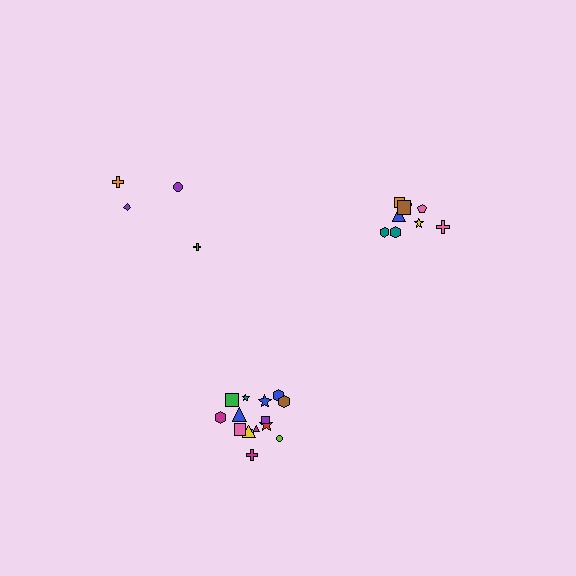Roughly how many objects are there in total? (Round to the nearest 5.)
Roughly 30 objects in total.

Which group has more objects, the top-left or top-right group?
The top-right group.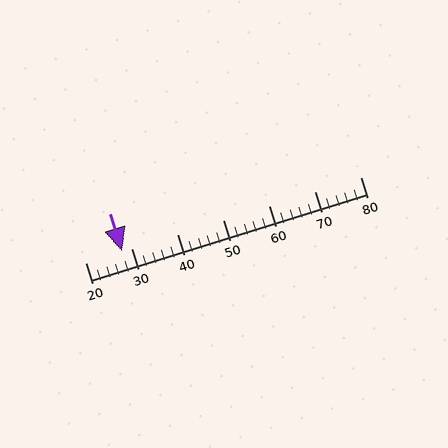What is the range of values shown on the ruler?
The ruler shows values from 20 to 80.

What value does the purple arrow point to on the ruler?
The purple arrow points to approximately 28.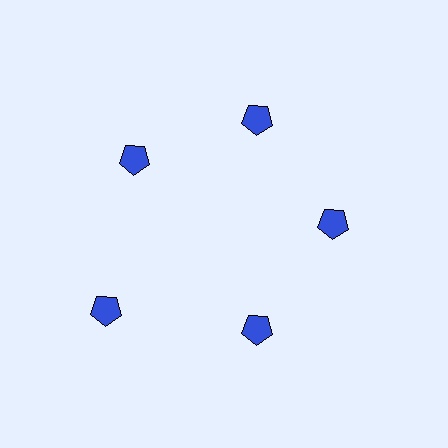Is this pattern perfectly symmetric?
No. The 5 blue pentagons are arranged in a ring, but one element near the 8 o'clock position is pushed outward from the center, breaking the 5-fold rotational symmetry.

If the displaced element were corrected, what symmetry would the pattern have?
It would have 5-fold rotational symmetry — the pattern would map onto itself every 72 degrees.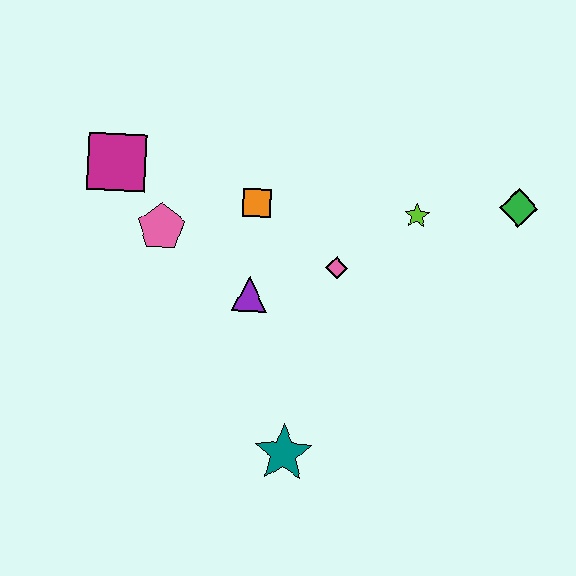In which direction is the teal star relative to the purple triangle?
The teal star is below the purple triangle.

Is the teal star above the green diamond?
No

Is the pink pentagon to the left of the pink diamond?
Yes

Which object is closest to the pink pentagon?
The magenta square is closest to the pink pentagon.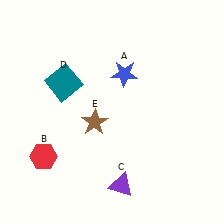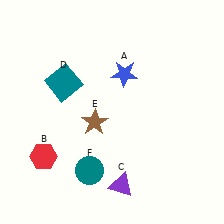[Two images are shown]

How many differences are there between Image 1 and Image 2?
There is 1 difference between the two images.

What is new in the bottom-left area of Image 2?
A teal circle (F) was added in the bottom-left area of Image 2.